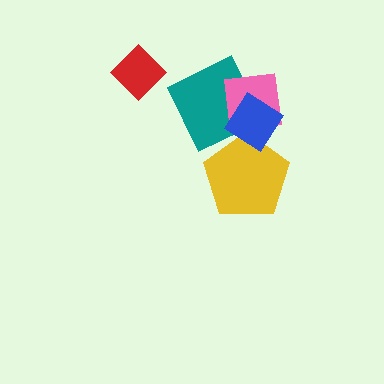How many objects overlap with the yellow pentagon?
1 object overlaps with the yellow pentagon.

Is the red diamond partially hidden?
No, no other shape covers it.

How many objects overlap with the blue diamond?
3 objects overlap with the blue diamond.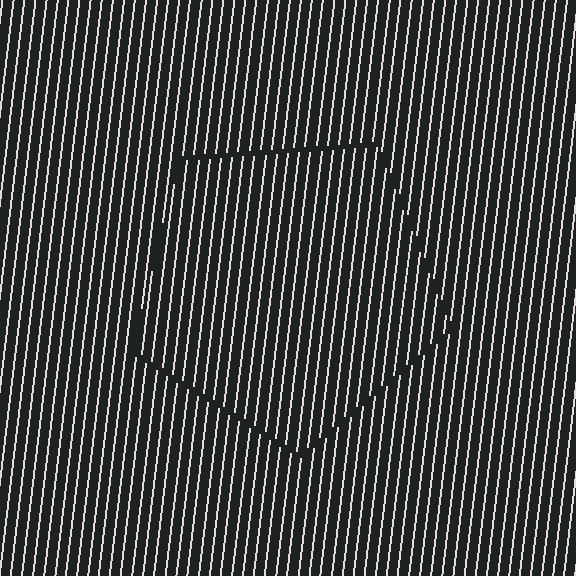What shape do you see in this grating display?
An illusory pentagon. The interior of the shape contains the same grating, shifted by half a period — the contour is defined by the phase discontinuity where line-ends from the inner and outer gratings abut.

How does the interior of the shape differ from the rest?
The interior of the shape contains the same grating, shifted by half a period — the contour is defined by the phase discontinuity where line-ends from the inner and outer gratings abut.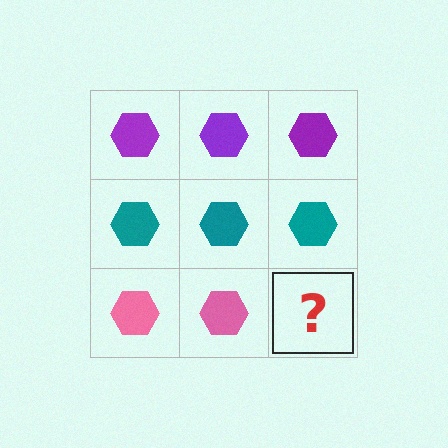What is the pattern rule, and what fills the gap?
The rule is that each row has a consistent color. The gap should be filled with a pink hexagon.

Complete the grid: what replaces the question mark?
The question mark should be replaced with a pink hexagon.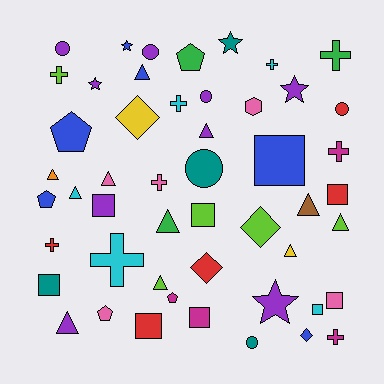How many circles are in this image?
There are 6 circles.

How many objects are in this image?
There are 50 objects.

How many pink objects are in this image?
There are 5 pink objects.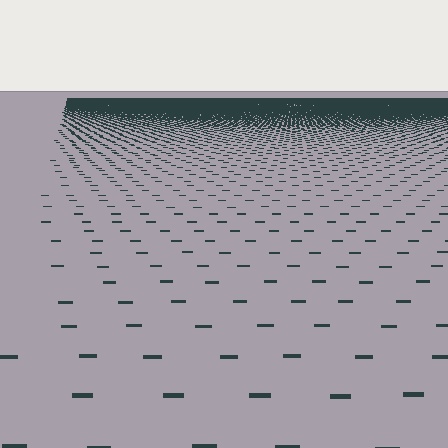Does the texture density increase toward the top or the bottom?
Density increases toward the top.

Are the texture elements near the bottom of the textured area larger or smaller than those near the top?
Larger. Near the bottom, elements are closer to the viewer and appear at a bigger on-screen size.